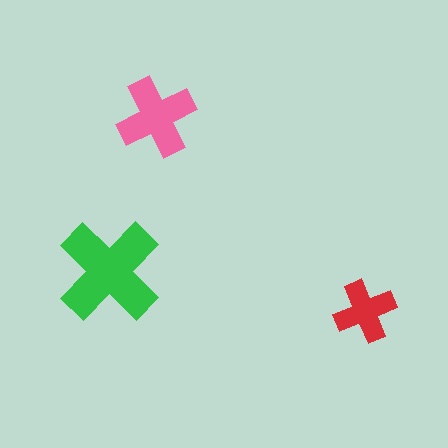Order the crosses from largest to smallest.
the green one, the pink one, the red one.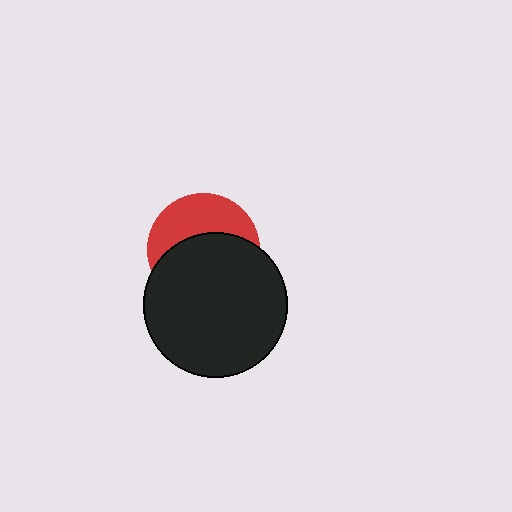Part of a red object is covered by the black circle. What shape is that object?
It is a circle.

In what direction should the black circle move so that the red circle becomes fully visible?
The black circle should move down. That is the shortest direction to clear the overlap and leave the red circle fully visible.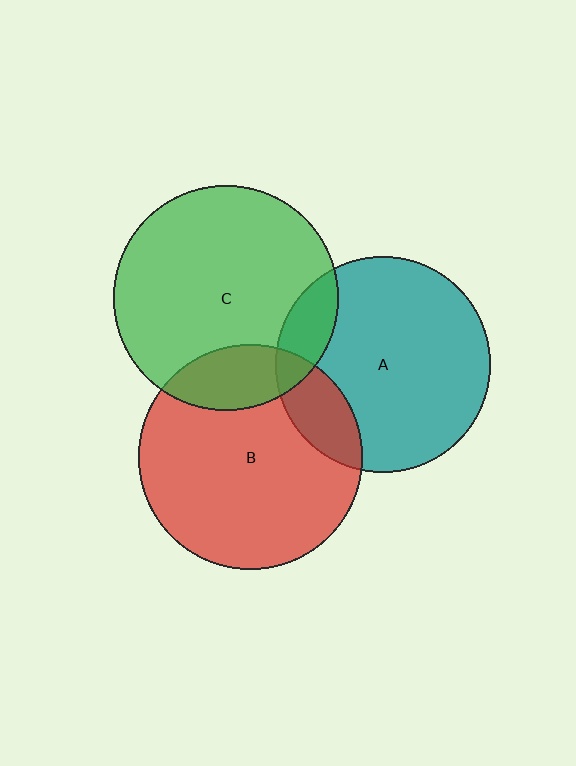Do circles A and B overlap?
Yes.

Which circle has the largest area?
Circle C (green).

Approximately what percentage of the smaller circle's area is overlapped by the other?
Approximately 15%.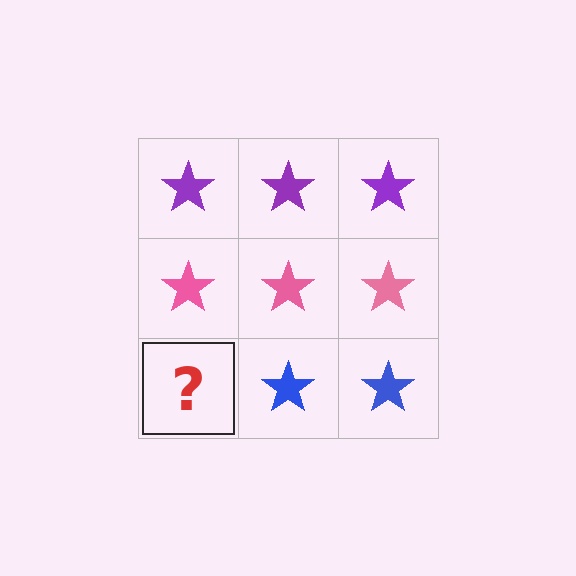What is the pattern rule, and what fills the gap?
The rule is that each row has a consistent color. The gap should be filled with a blue star.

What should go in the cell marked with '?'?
The missing cell should contain a blue star.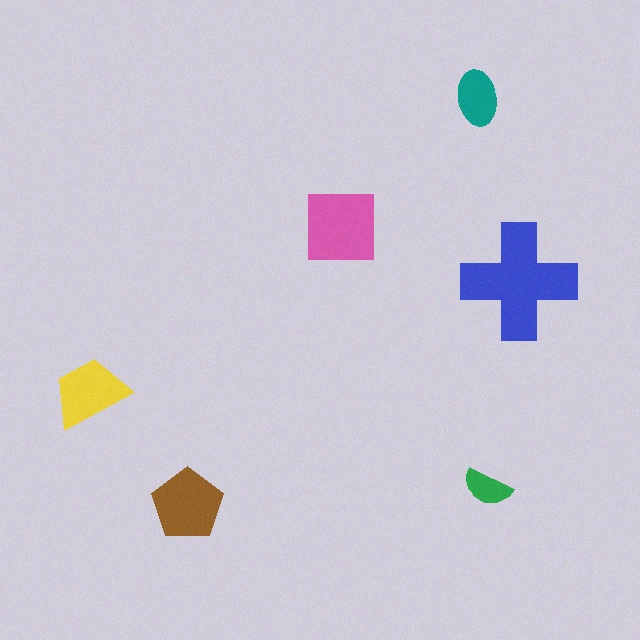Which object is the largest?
The blue cross.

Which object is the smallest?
The green semicircle.